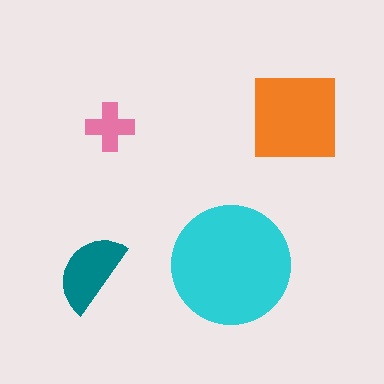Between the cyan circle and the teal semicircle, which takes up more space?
The cyan circle.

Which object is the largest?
The cyan circle.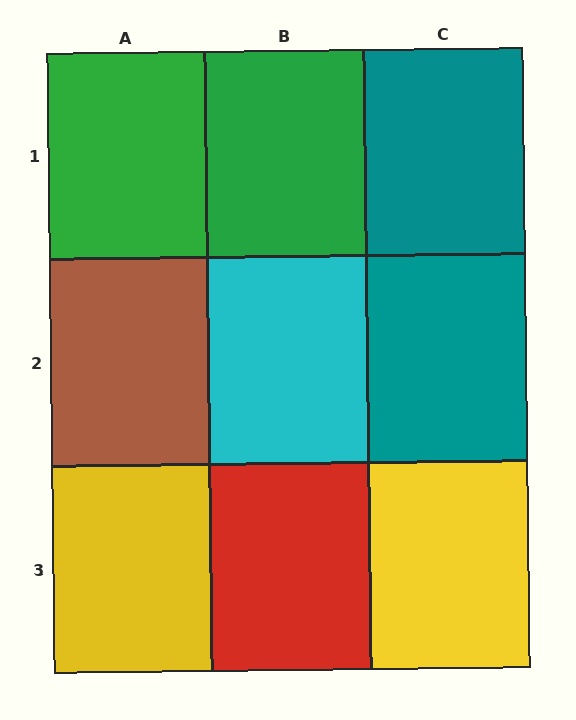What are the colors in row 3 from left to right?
Yellow, red, yellow.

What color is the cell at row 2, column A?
Brown.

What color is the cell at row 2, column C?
Teal.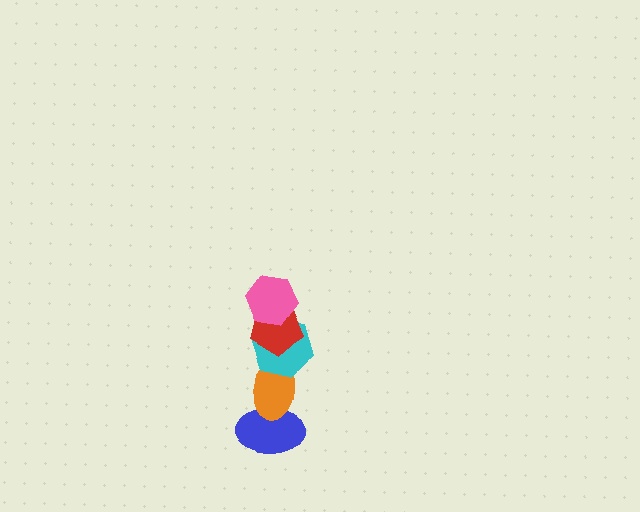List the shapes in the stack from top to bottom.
From top to bottom: the pink hexagon, the red pentagon, the cyan hexagon, the orange ellipse, the blue ellipse.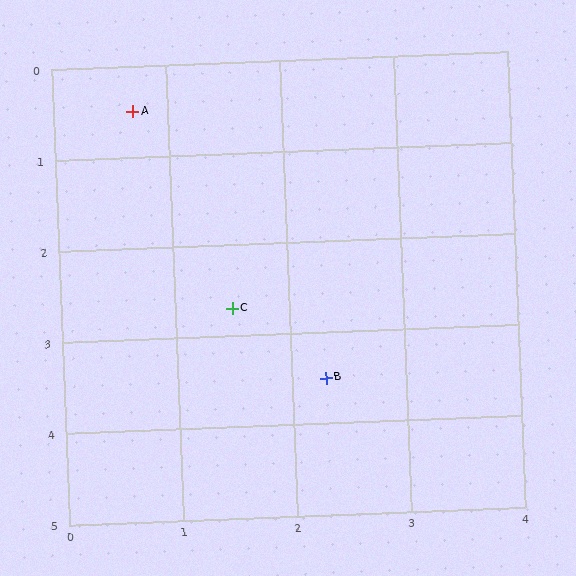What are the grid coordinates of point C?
Point C is at approximately (1.5, 2.7).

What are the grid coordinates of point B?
Point B is at approximately (2.3, 3.5).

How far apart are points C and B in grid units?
Points C and B are about 1.1 grid units apart.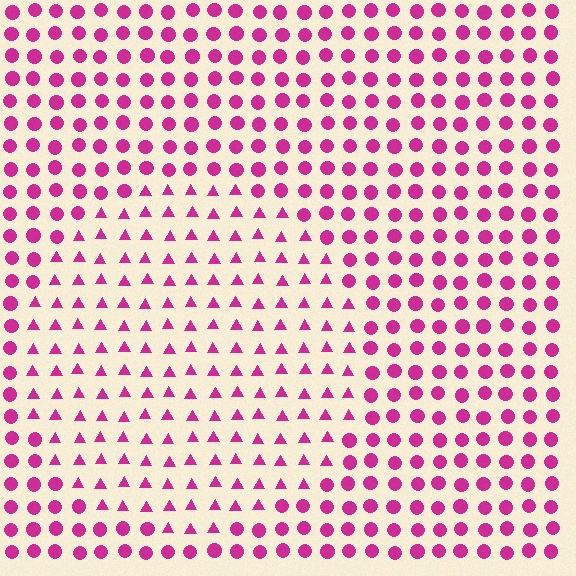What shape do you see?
I see a circle.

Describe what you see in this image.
The image is filled with small magenta elements arranged in a uniform grid. A circle-shaped region contains triangles, while the surrounding area contains circles. The boundary is defined purely by the change in element shape.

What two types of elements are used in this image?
The image uses triangles inside the circle region and circles outside it.